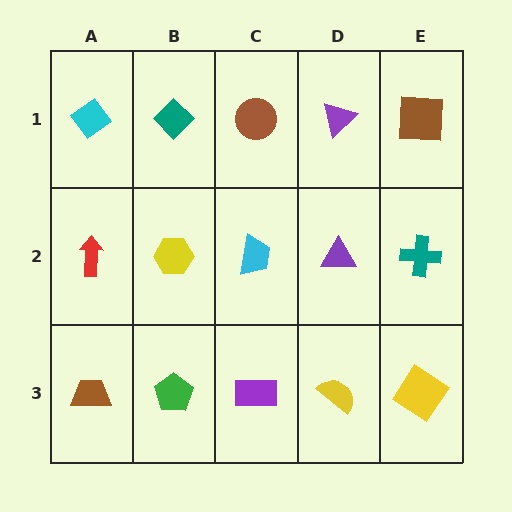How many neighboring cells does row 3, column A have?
2.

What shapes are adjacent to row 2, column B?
A teal diamond (row 1, column B), a green pentagon (row 3, column B), a red arrow (row 2, column A), a cyan trapezoid (row 2, column C).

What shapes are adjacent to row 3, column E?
A teal cross (row 2, column E), a yellow semicircle (row 3, column D).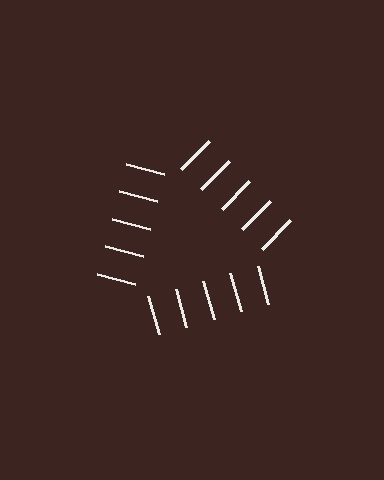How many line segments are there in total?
15 — 5 along each of the 3 edges.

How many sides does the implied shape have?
3 sides — the line-ends trace a triangle.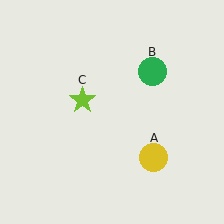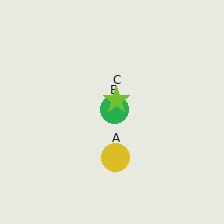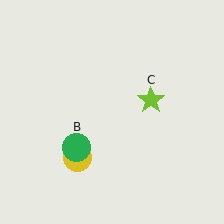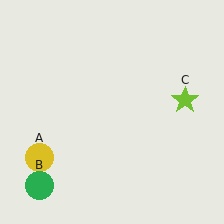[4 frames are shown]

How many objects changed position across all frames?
3 objects changed position: yellow circle (object A), green circle (object B), lime star (object C).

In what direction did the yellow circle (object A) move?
The yellow circle (object A) moved left.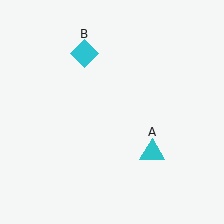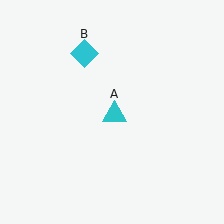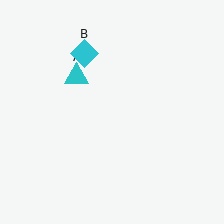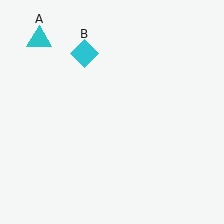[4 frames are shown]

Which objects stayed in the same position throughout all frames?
Cyan diamond (object B) remained stationary.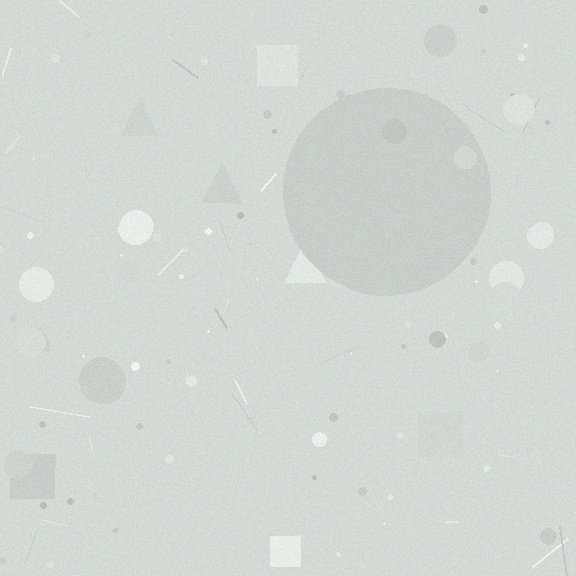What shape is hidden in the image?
A circle is hidden in the image.